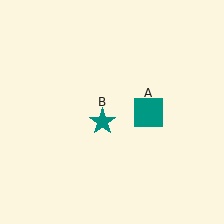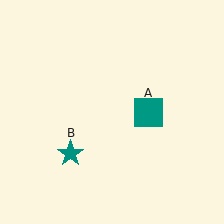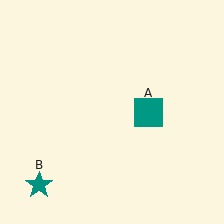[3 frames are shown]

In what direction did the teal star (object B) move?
The teal star (object B) moved down and to the left.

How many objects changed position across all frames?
1 object changed position: teal star (object B).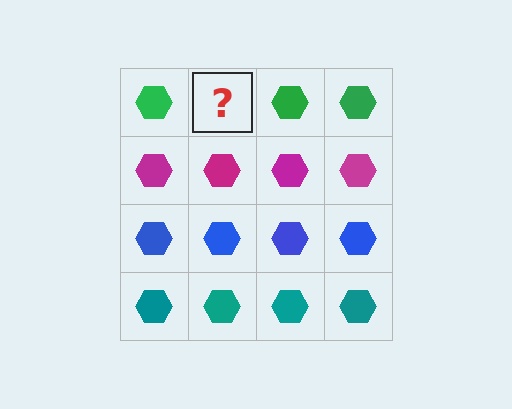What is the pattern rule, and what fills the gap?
The rule is that each row has a consistent color. The gap should be filled with a green hexagon.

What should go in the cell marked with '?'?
The missing cell should contain a green hexagon.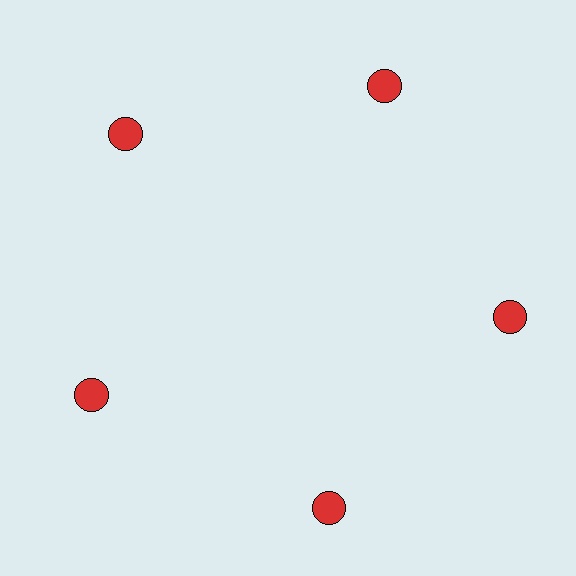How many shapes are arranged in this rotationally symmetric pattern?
There are 5 shapes, arranged in 5 groups of 1.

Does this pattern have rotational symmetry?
Yes, this pattern has 5-fold rotational symmetry. It looks the same after rotating 72 degrees around the center.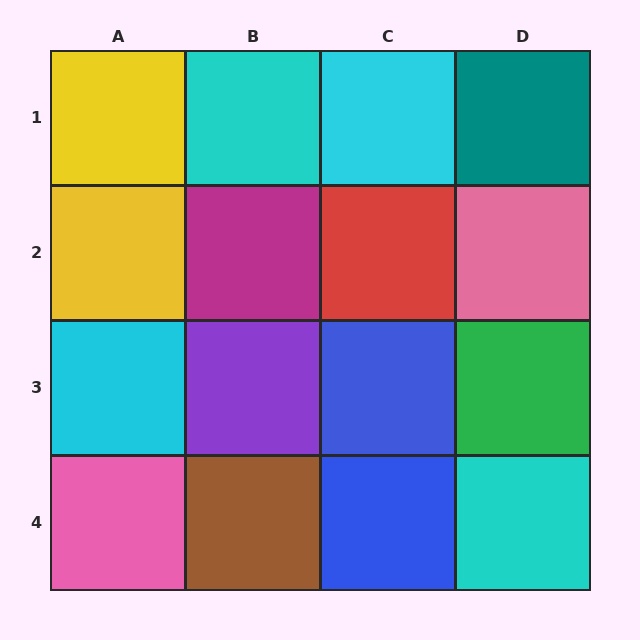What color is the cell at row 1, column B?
Cyan.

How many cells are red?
1 cell is red.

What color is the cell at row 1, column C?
Cyan.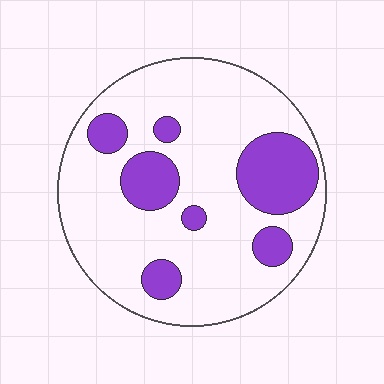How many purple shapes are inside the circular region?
7.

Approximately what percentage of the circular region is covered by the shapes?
Approximately 25%.